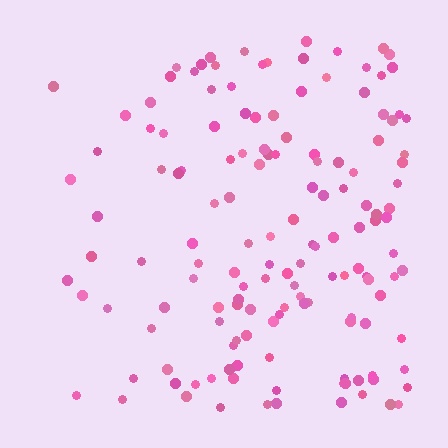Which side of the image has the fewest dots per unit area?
The left.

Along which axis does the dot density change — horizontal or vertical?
Horizontal.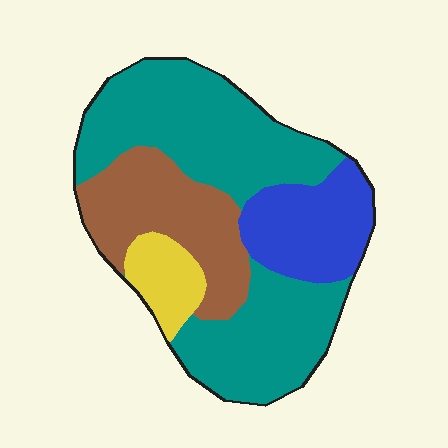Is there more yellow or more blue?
Blue.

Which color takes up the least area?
Yellow, at roughly 10%.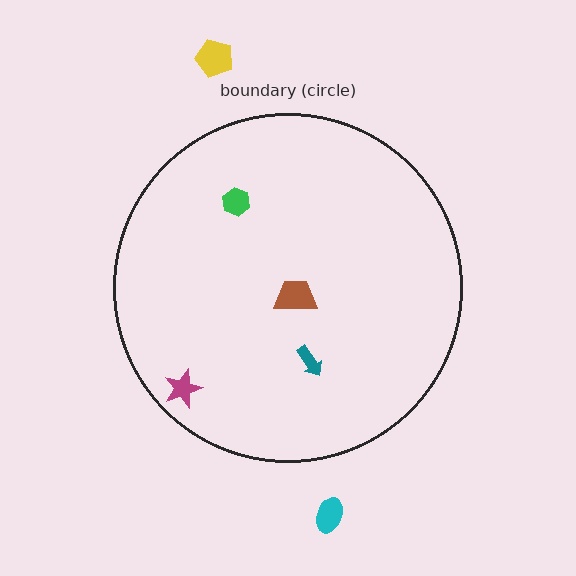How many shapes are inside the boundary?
4 inside, 2 outside.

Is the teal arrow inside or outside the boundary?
Inside.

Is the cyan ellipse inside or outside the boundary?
Outside.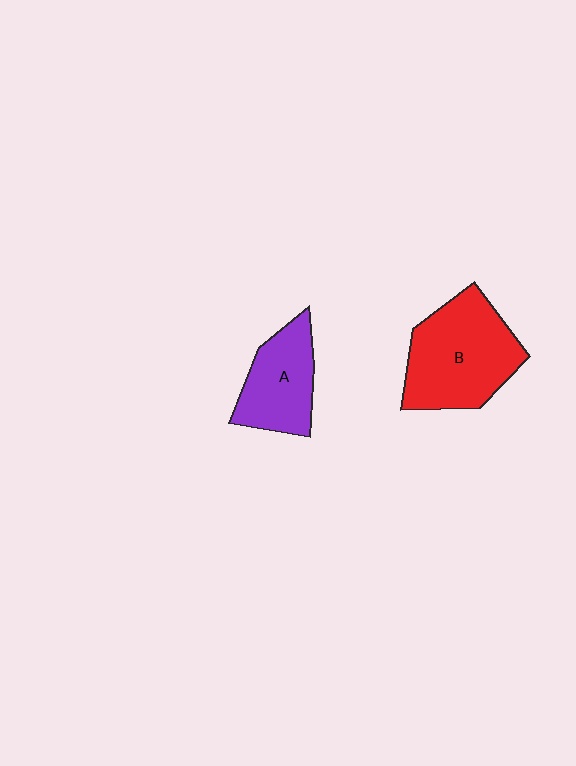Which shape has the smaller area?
Shape A (purple).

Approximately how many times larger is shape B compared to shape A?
Approximately 1.5 times.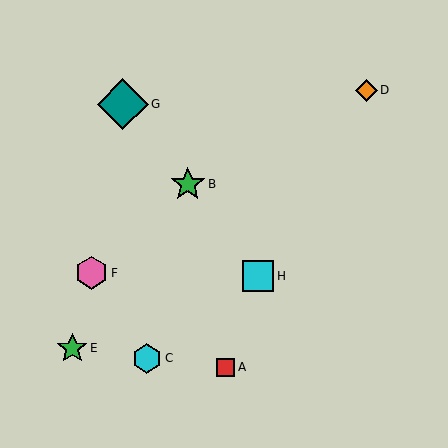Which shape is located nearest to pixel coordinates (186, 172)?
The green star (labeled B) at (188, 184) is nearest to that location.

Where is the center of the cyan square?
The center of the cyan square is at (258, 276).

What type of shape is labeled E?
Shape E is a green star.